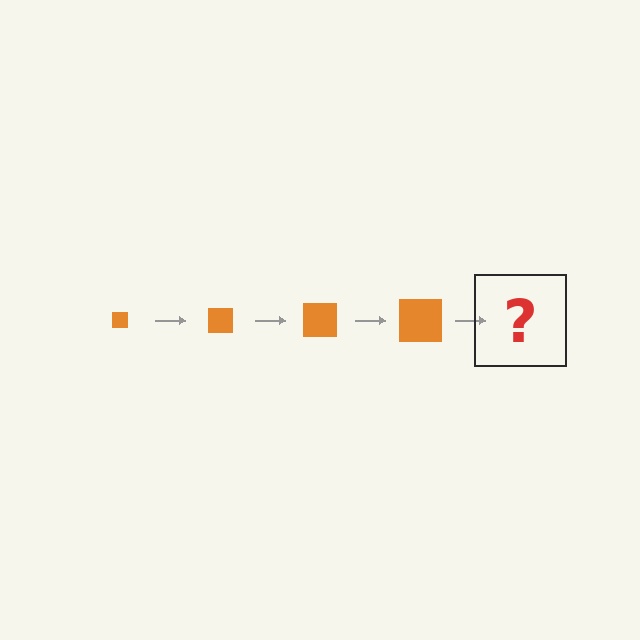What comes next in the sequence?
The next element should be an orange square, larger than the previous one.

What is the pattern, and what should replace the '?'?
The pattern is that the square gets progressively larger each step. The '?' should be an orange square, larger than the previous one.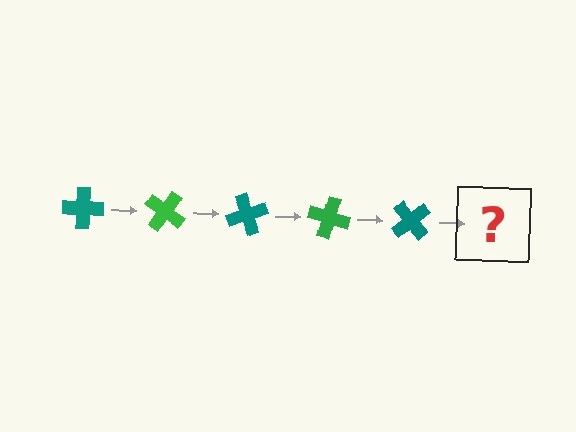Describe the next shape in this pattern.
It should be a green cross, rotated 175 degrees from the start.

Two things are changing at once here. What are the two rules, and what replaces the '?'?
The two rules are that it rotates 35 degrees each step and the color cycles through teal and green. The '?' should be a green cross, rotated 175 degrees from the start.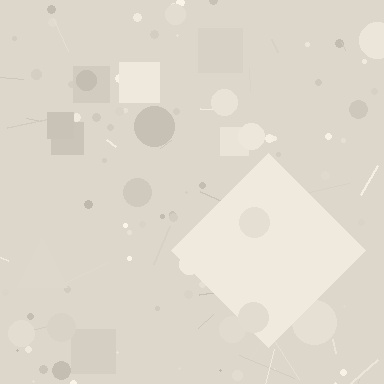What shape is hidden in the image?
A diamond is hidden in the image.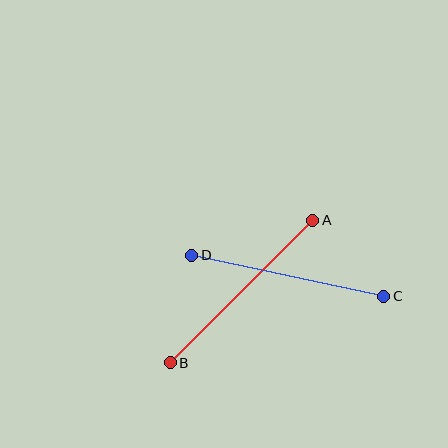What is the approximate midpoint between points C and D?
The midpoint is at approximately (288, 276) pixels.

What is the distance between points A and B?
The distance is approximately 202 pixels.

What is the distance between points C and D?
The distance is approximately 196 pixels.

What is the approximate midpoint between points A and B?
The midpoint is at approximately (242, 291) pixels.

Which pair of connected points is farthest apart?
Points A and B are farthest apart.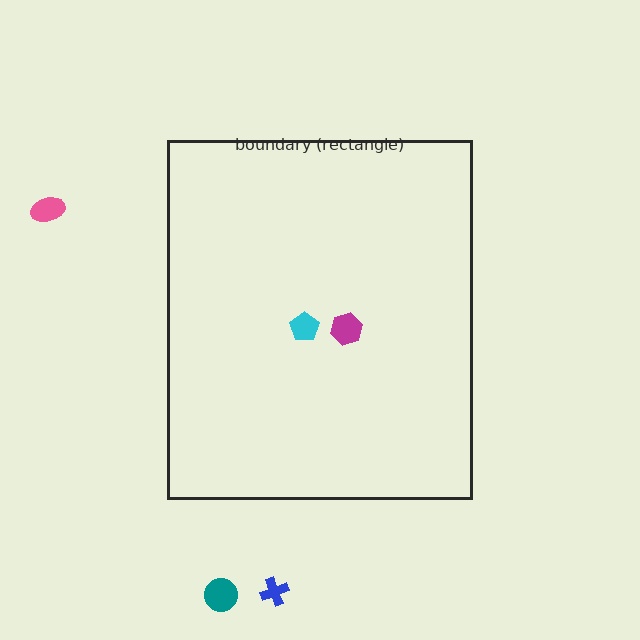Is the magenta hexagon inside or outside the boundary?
Inside.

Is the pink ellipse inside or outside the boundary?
Outside.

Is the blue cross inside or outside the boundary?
Outside.